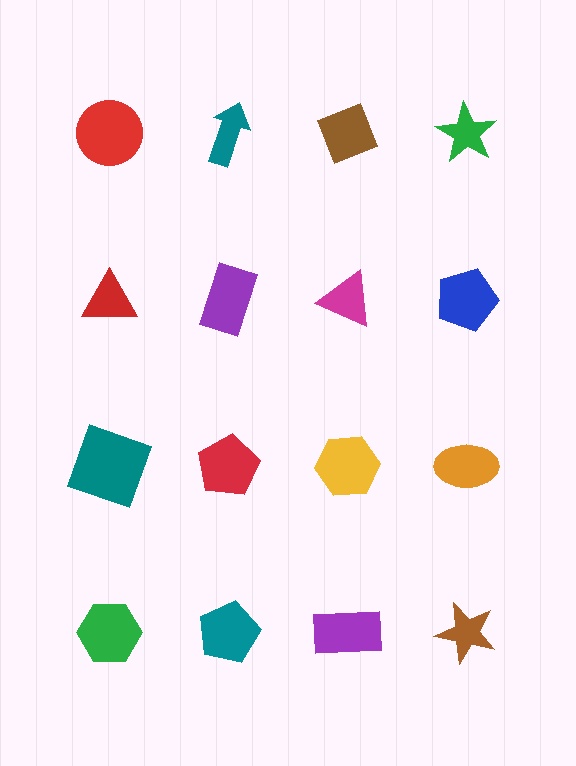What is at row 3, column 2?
A red pentagon.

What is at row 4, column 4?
A brown star.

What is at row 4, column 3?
A purple rectangle.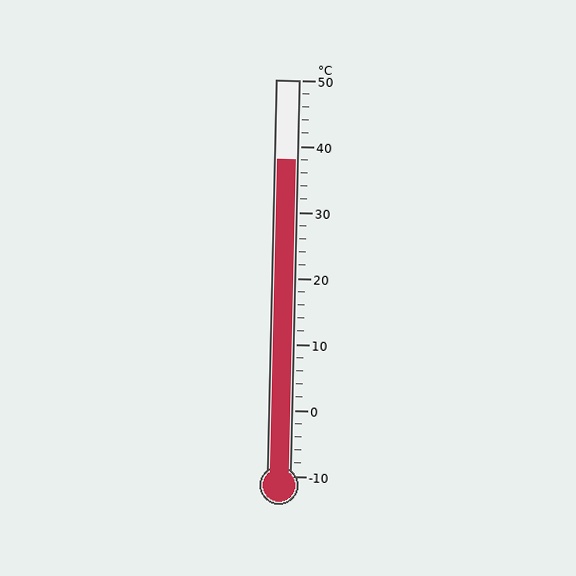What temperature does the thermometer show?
The thermometer shows approximately 38°C.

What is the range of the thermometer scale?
The thermometer scale ranges from -10°C to 50°C.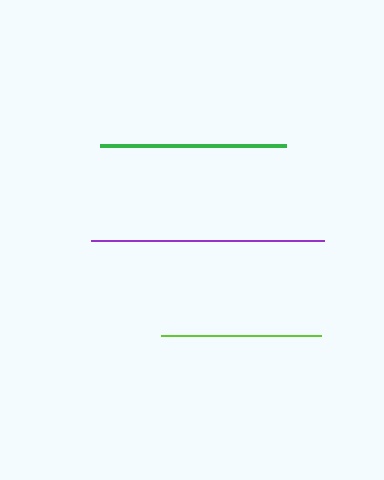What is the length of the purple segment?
The purple segment is approximately 233 pixels long.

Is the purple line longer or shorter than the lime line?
The purple line is longer than the lime line.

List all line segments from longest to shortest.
From longest to shortest: purple, green, lime.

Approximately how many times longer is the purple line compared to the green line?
The purple line is approximately 1.3 times the length of the green line.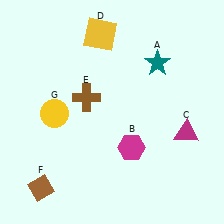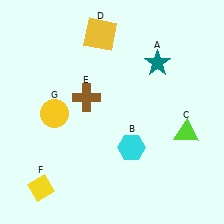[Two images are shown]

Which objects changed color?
B changed from magenta to cyan. C changed from magenta to lime. F changed from brown to yellow.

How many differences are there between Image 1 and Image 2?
There are 3 differences between the two images.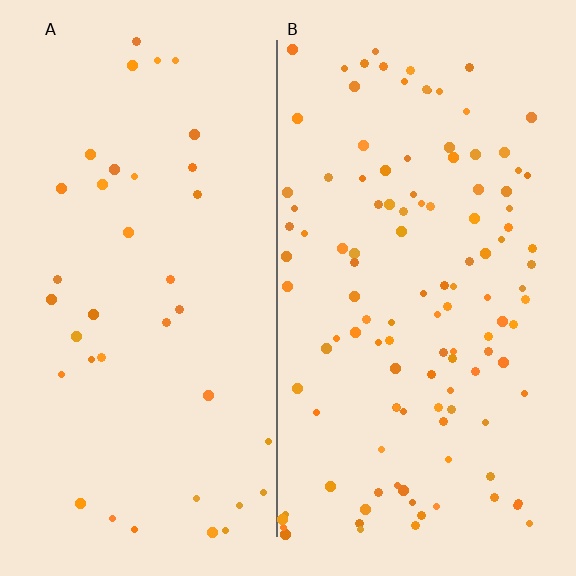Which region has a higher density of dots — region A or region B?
B (the right).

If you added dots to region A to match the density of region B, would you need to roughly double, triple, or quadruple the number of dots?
Approximately triple.